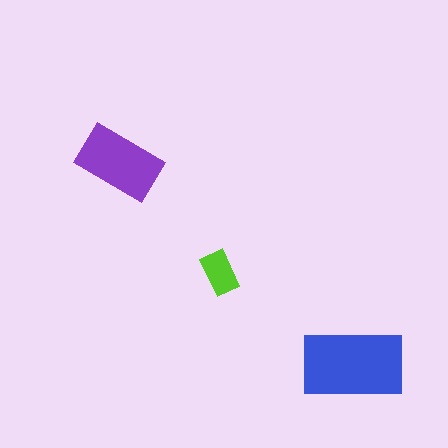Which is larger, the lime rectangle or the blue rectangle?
The blue one.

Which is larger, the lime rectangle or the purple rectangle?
The purple one.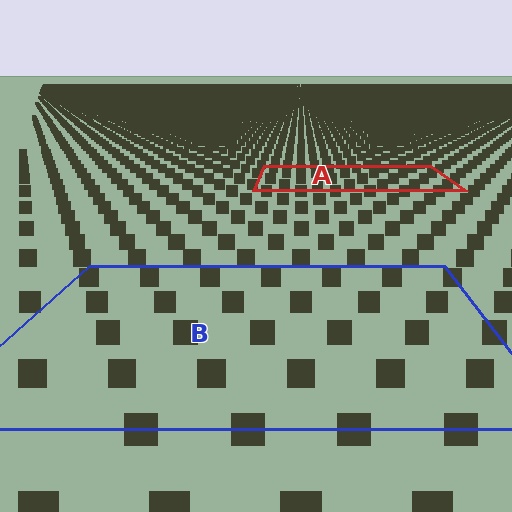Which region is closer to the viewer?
Region B is closer. The texture elements there are larger and more spread out.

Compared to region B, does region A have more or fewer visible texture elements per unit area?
Region A has more texture elements per unit area — they are packed more densely because it is farther away.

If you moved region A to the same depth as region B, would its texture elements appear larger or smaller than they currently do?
They would appear larger. At a closer depth, the same texture elements are projected at a bigger on-screen size.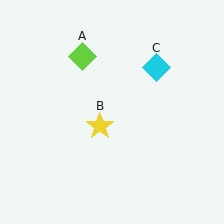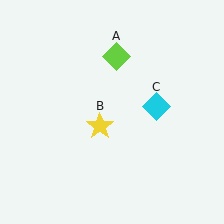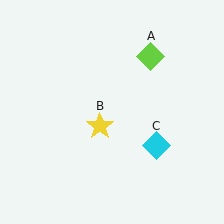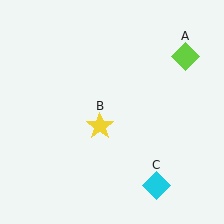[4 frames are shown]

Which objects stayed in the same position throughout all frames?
Yellow star (object B) remained stationary.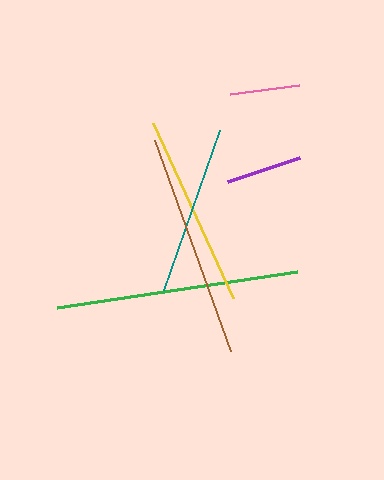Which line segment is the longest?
The green line is the longest at approximately 243 pixels.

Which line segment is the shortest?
The pink line is the shortest at approximately 69 pixels.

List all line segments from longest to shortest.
From longest to shortest: green, brown, yellow, teal, purple, pink.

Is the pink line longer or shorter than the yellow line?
The yellow line is longer than the pink line.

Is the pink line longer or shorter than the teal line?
The teal line is longer than the pink line.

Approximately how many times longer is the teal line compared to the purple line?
The teal line is approximately 2.2 times the length of the purple line.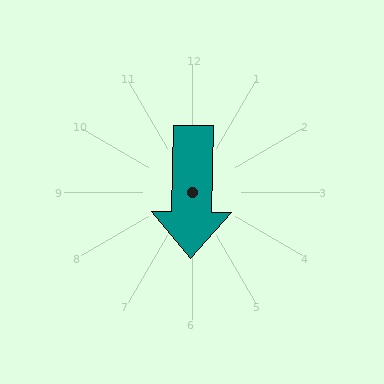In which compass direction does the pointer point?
South.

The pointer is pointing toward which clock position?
Roughly 6 o'clock.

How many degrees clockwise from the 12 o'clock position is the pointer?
Approximately 181 degrees.